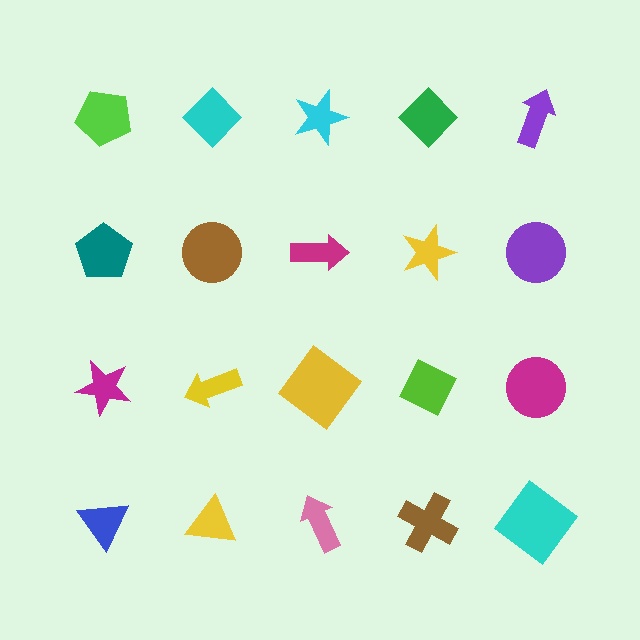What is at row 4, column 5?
A cyan diamond.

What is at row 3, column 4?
A lime diamond.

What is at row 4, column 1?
A blue triangle.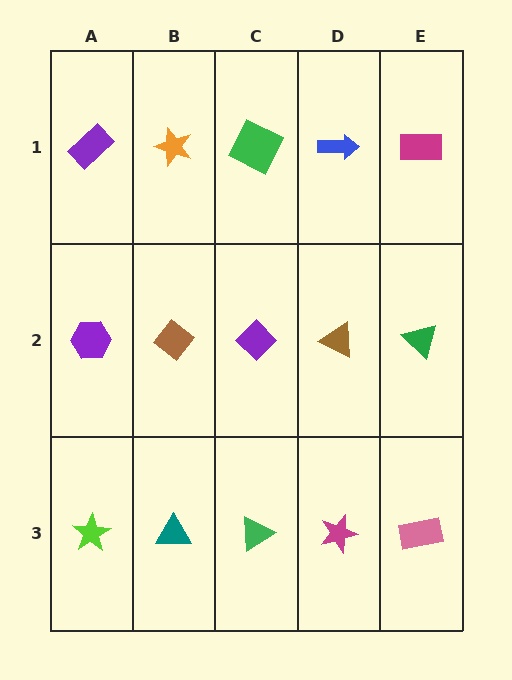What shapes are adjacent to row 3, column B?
A brown diamond (row 2, column B), a lime star (row 3, column A), a green triangle (row 3, column C).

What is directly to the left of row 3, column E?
A magenta star.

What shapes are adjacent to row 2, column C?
A green square (row 1, column C), a green triangle (row 3, column C), a brown diamond (row 2, column B), a brown triangle (row 2, column D).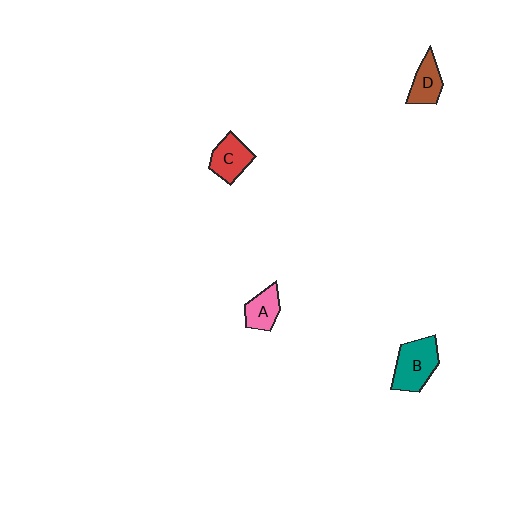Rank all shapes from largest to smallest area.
From largest to smallest: B (teal), C (red), D (brown), A (pink).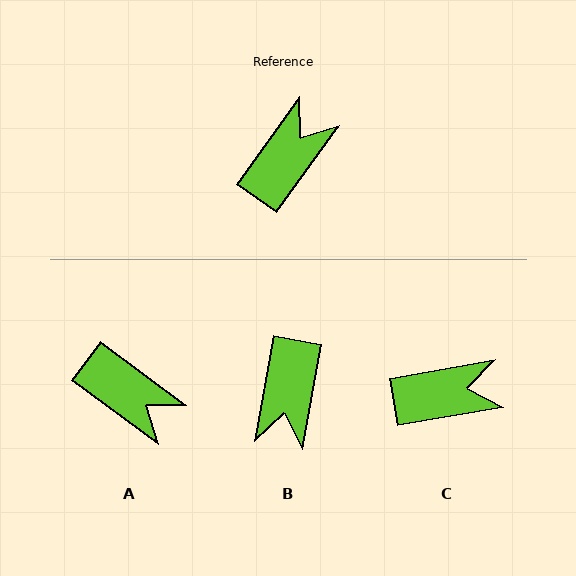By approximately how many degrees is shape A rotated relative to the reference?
Approximately 91 degrees clockwise.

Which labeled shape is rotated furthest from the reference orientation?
B, about 154 degrees away.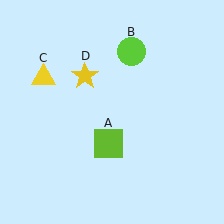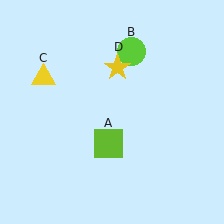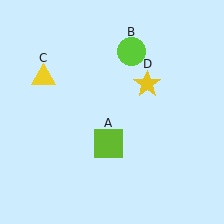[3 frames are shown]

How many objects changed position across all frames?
1 object changed position: yellow star (object D).